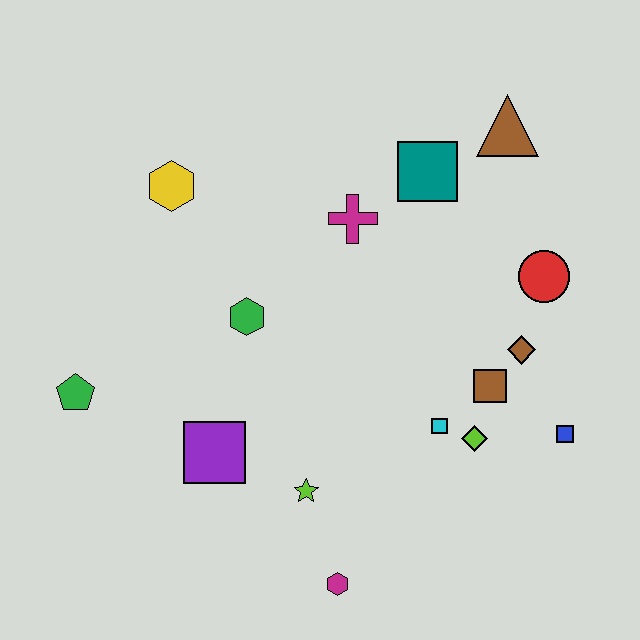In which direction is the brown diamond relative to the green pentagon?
The brown diamond is to the right of the green pentagon.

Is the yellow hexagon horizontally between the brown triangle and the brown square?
No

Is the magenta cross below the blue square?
No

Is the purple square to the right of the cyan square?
No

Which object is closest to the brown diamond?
The brown square is closest to the brown diamond.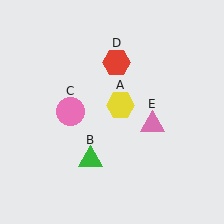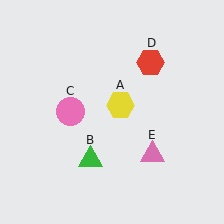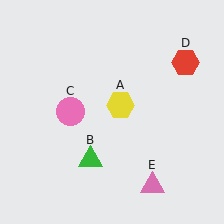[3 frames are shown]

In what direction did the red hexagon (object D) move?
The red hexagon (object D) moved right.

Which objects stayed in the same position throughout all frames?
Yellow hexagon (object A) and green triangle (object B) and pink circle (object C) remained stationary.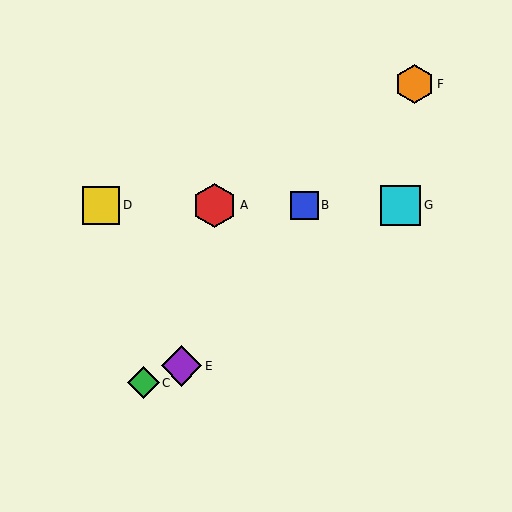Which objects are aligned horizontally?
Objects A, B, D, G are aligned horizontally.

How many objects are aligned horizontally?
4 objects (A, B, D, G) are aligned horizontally.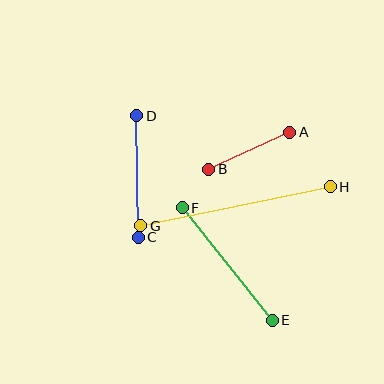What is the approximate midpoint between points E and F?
The midpoint is at approximately (227, 264) pixels.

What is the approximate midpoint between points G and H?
The midpoint is at approximately (236, 206) pixels.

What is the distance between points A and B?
The distance is approximately 89 pixels.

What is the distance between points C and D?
The distance is approximately 121 pixels.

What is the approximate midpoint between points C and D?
The midpoint is at approximately (137, 177) pixels.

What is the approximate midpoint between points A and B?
The midpoint is at approximately (249, 151) pixels.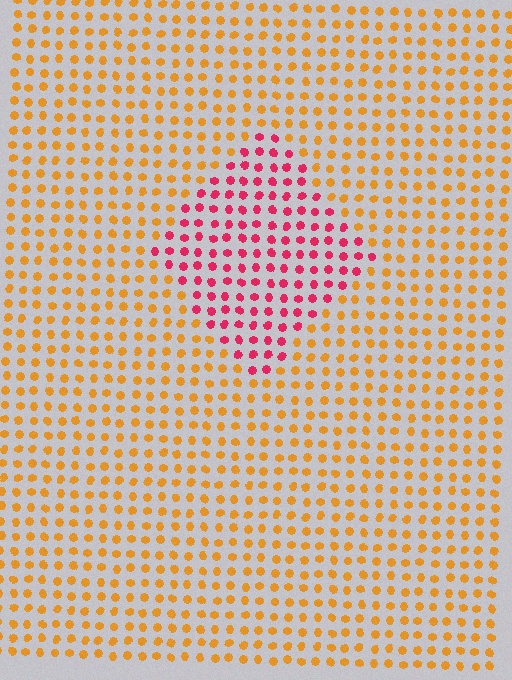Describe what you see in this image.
The image is filled with small orange elements in a uniform arrangement. A diamond-shaped region is visible where the elements are tinted to a slightly different hue, forming a subtle color boundary.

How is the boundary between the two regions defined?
The boundary is defined purely by a slight shift in hue (about 54 degrees). Spacing, size, and orientation are identical on both sides.